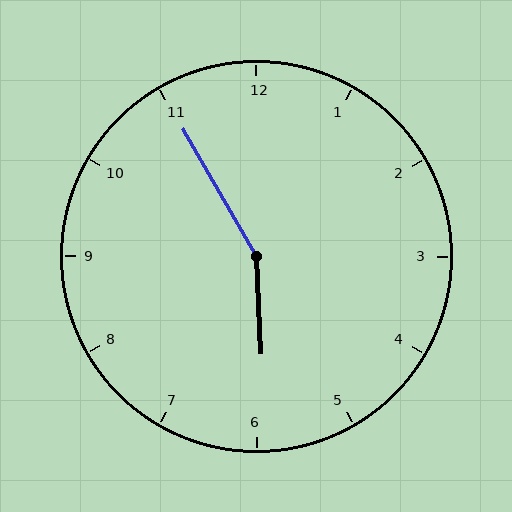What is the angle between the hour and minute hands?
Approximately 152 degrees.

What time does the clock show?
5:55.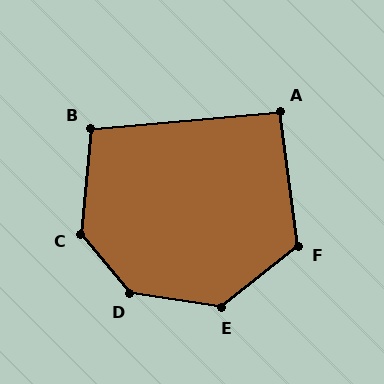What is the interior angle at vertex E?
Approximately 133 degrees (obtuse).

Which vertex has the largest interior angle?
D, at approximately 138 degrees.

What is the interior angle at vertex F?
Approximately 121 degrees (obtuse).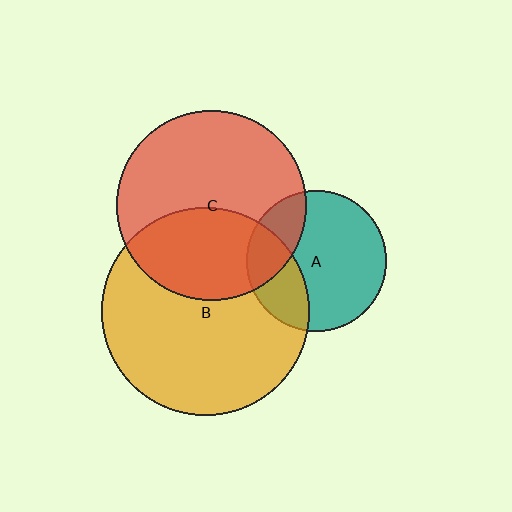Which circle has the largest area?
Circle B (orange).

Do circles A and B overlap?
Yes.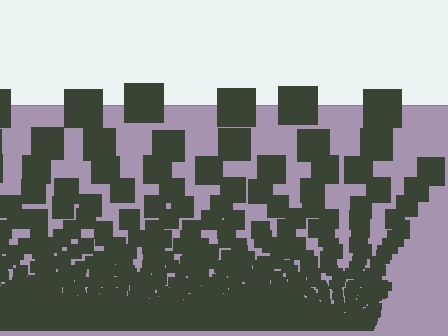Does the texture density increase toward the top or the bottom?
Density increases toward the bottom.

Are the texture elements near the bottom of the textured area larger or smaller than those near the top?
Smaller. The gradient is inverted — elements near the bottom are smaller and denser.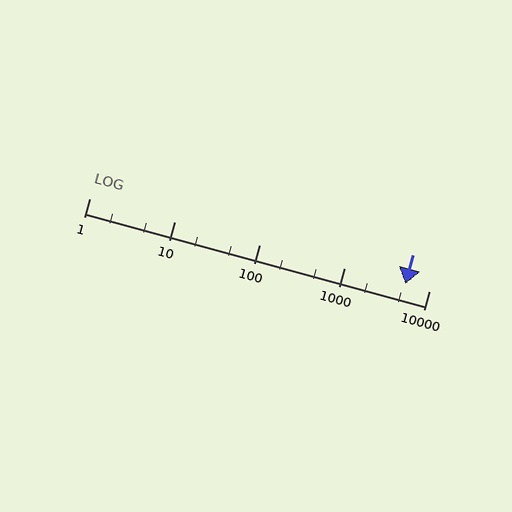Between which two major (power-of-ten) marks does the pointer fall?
The pointer is between 1000 and 10000.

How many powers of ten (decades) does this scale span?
The scale spans 4 decades, from 1 to 10000.